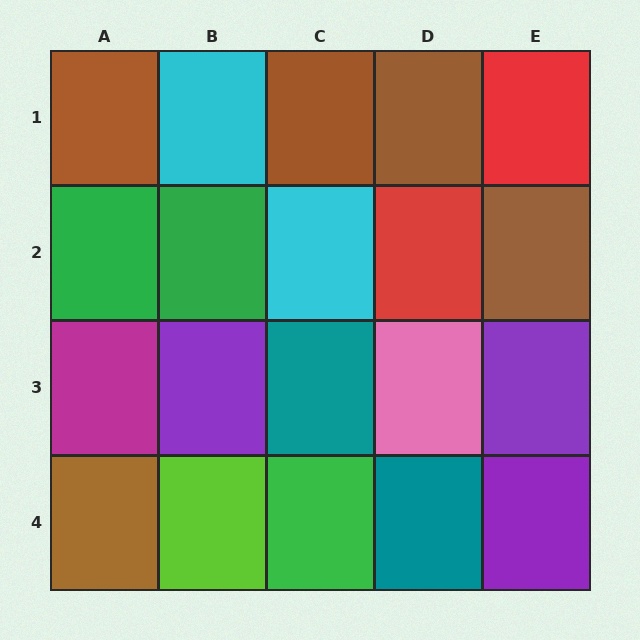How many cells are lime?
1 cell is lime.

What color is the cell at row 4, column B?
Lime.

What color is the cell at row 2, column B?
Green.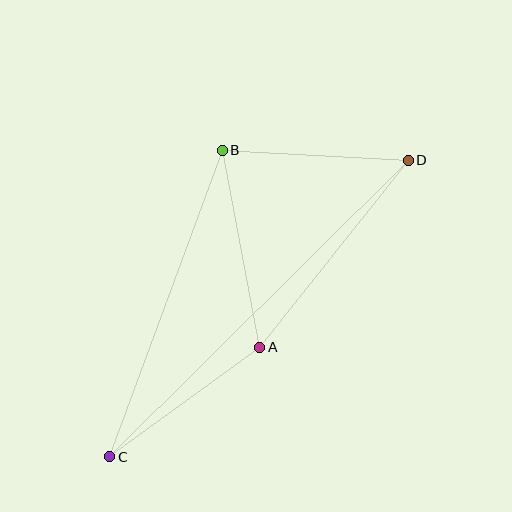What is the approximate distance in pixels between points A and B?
The distance between A and B is approximately 200 pixels.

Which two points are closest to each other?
Points A and C are closest to each other.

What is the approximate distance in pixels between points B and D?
The distance between B and D is approximately 186 pixels.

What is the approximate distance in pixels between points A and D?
The distance between A and D is approximately 239 pixels.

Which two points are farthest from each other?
Points C and D are farthest from each other.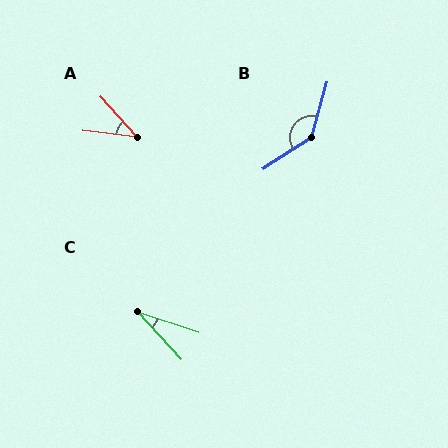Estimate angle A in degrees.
Approximately 42 degrees.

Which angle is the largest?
B, at approximately 139 degrees.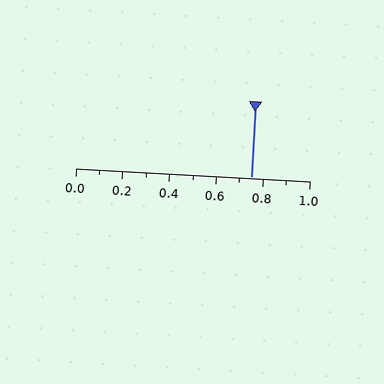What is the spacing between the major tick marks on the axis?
The major ticks are spaced 0.2 apart.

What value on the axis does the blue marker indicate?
The marker indicates approximately 0.75.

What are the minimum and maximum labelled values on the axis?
The axis runs from 0.0 to 1.0.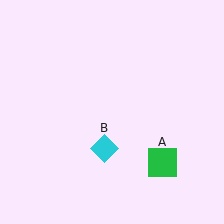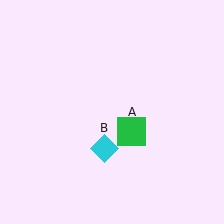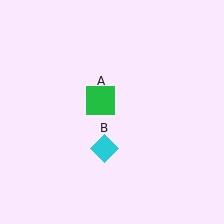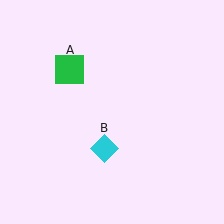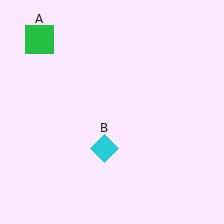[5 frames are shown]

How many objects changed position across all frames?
1 object changed position: green square (object A).